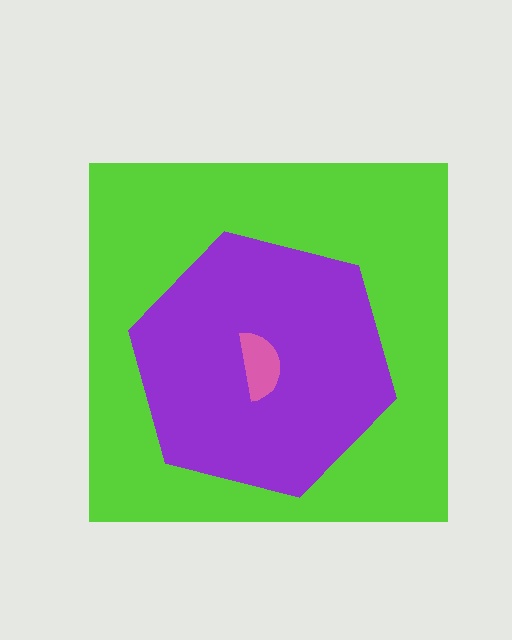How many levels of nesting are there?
3.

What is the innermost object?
The pink semicircle.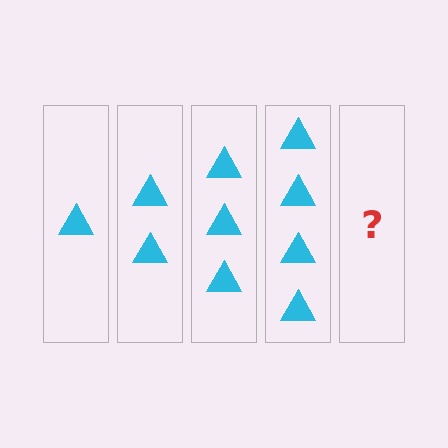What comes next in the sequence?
The next element should be 5 triangles.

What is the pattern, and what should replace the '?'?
The pattern is that each step adds one more triangle. The '?' should be 5 triangles.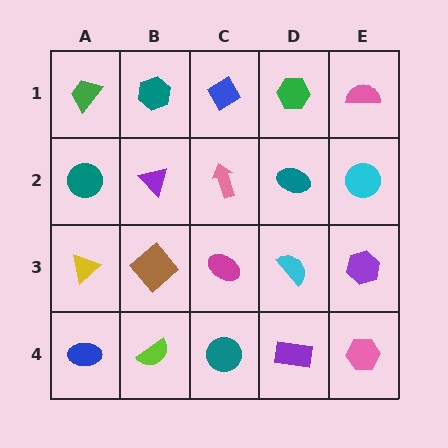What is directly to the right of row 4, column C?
A purple rectangle.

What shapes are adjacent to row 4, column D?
A cyan semicircle (row 3, column D), a teal circle (row 4, column C), a pink hexagon (row 4, column E).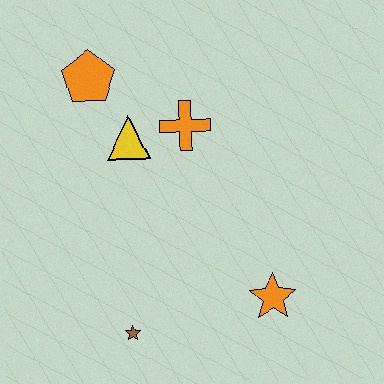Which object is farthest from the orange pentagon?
The orange star is farthest from the orange pentagon.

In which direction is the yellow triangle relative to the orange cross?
The yellow triangle is to the left of the orange cross.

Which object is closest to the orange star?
The brown star is closest to the orange star.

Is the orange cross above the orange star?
Yes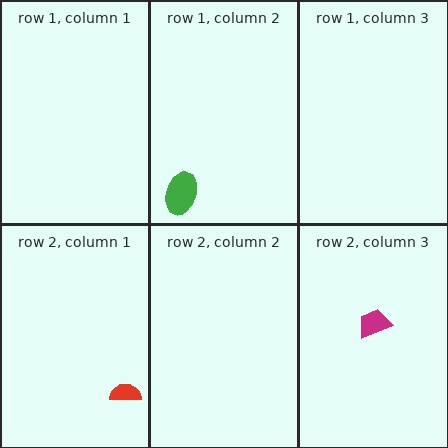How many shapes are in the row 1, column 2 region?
1.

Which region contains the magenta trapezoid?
The row 2, column 3 region.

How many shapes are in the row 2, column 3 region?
1.